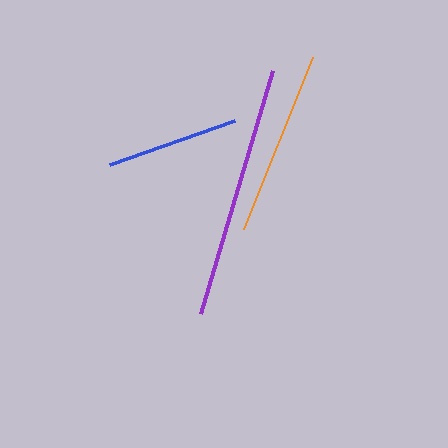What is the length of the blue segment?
The blue segment is approximately 133 pixels long.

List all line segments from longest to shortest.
From longest to shortest: purple, orange, blue.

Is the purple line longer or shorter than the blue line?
The purple line is longer than the blue line.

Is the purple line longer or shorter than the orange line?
The purple line is longer than the orange line.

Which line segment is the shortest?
The blue line is the shortest at approximately 133 pixels.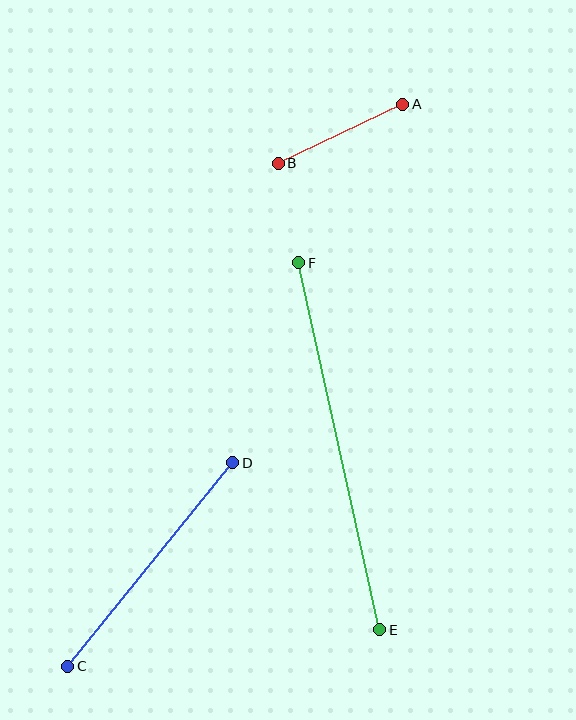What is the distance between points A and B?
The distance is approximately 138 pixels.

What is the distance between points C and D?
The distance is approximately 262 pixels.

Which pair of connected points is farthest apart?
Points E and F are farthest apart.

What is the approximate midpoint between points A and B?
The midpoint is at approximately (341, 134) pixels.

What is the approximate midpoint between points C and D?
The midpoint is at approximately (150, 564) pixels.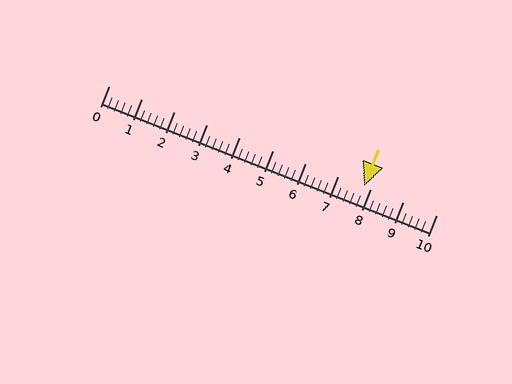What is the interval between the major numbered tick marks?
The major tick marks are spaced 1 units apart.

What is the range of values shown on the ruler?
The ruler shows values from 0 to 10.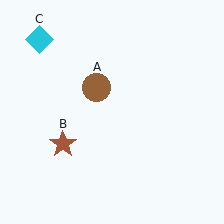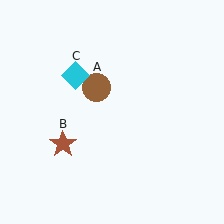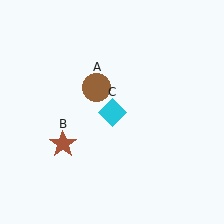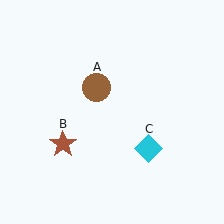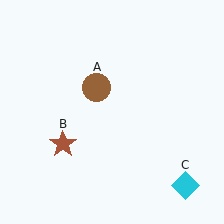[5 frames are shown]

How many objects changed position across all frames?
1 object changed position: cyan diamond (object C).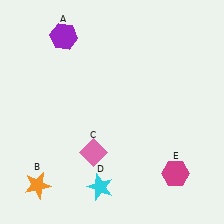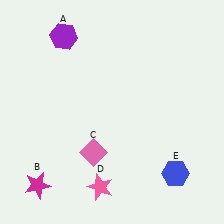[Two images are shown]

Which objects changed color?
B changed from orange to magenta. D changed from cyan to pink. E changed from magenta to blue.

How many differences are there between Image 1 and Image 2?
There are 3 differences between the two images.